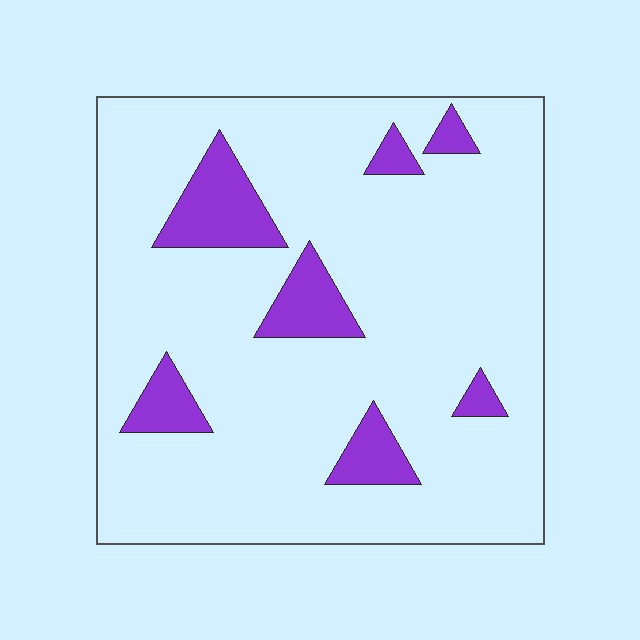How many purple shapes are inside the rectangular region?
7.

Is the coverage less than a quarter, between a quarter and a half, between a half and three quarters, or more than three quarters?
Less than a quarter.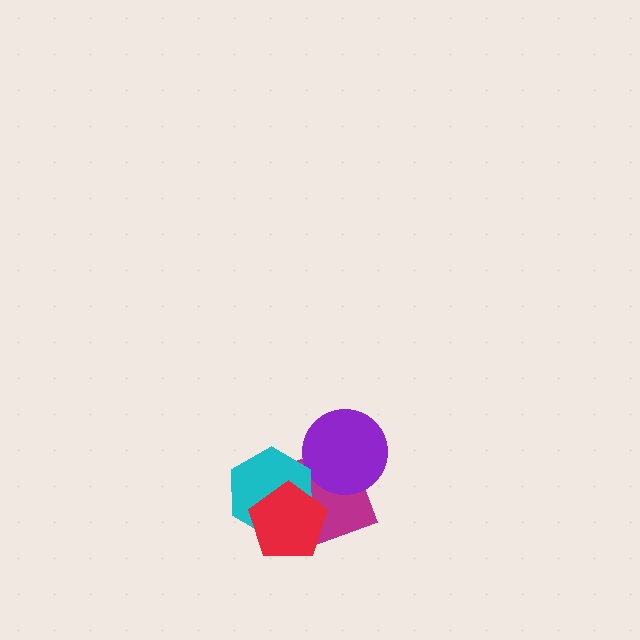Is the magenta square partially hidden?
Yes, it is partially covered by another shape.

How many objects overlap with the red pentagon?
2 objects overlap with the red pentagon.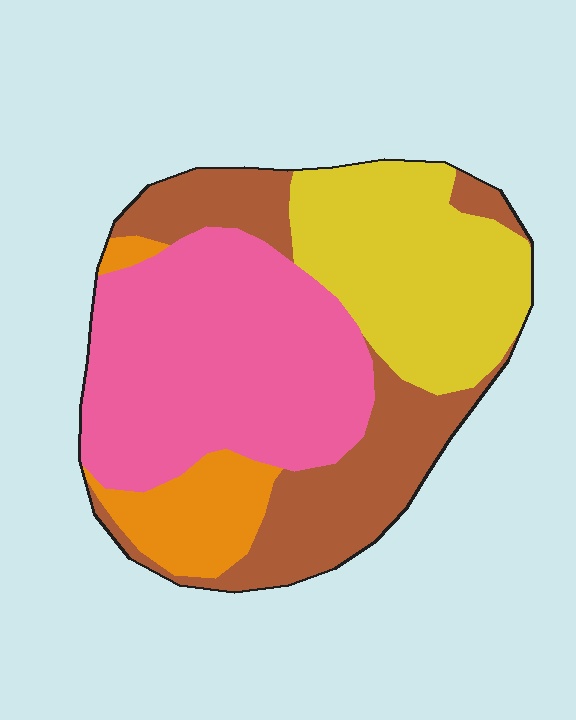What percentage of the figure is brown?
Brown covers roughly 25% of the figure.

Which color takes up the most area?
Pink, at roughly 40%.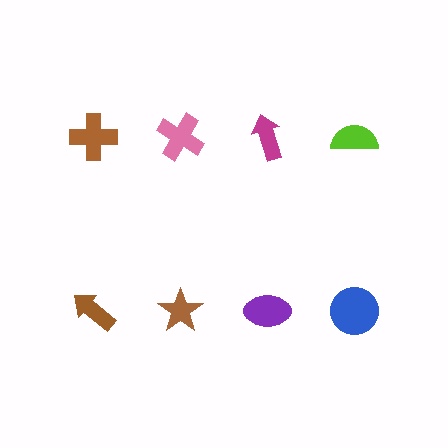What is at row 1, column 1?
A brown cross.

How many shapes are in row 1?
4 shapes.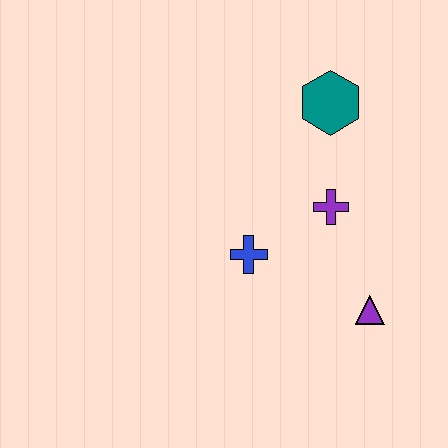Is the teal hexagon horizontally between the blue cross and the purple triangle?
Yes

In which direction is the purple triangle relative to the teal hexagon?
The purple triangle is below the teal hexagon.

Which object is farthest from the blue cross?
The teal hexagon is farthest from the blue cross.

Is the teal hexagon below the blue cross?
No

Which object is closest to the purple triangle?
The purple cross is closest to the purple triangle.